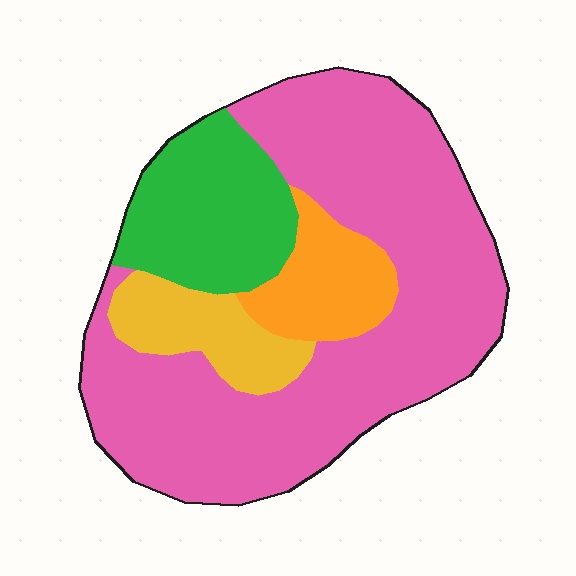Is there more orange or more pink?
Pink.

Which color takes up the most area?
Pink, at roughly 60%.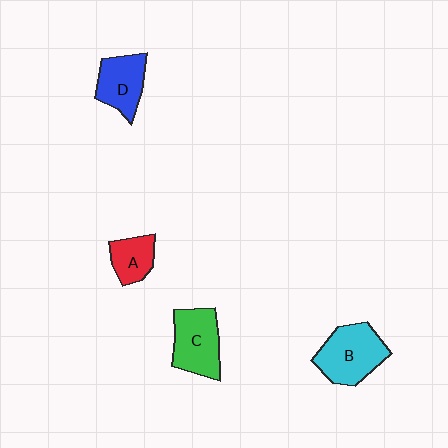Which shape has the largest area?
Shape B (cyan).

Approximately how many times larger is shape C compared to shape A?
Approximately 1.6 times.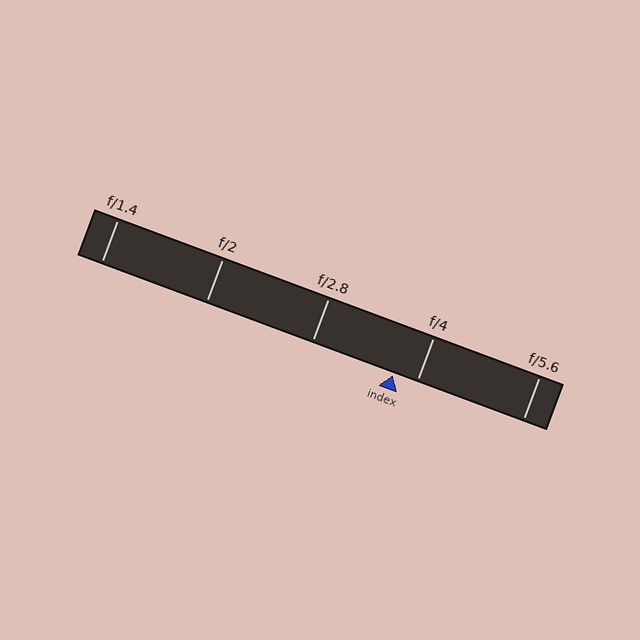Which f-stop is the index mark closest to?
The index mark is closest to f/4.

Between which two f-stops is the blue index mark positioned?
The index mark is between f/2.8 and f/4.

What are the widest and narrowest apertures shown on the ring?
The widest aperture shown is f/1.4 and the narrowest is f/5.6.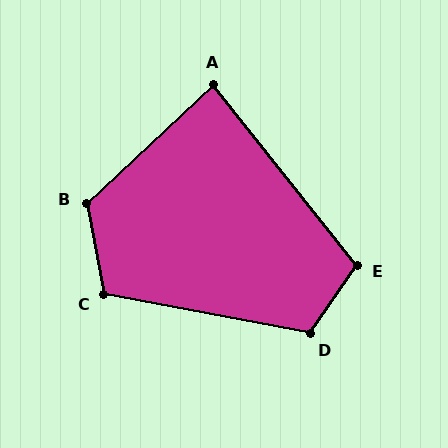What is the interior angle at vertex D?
Approximately 114 degrees (obtuse).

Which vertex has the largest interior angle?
B, at approximately 122 degrees.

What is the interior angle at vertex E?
Approximately 107 degrees (obtuse).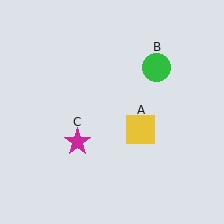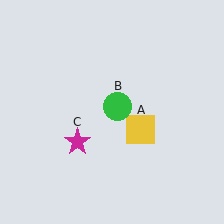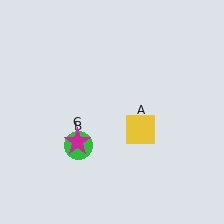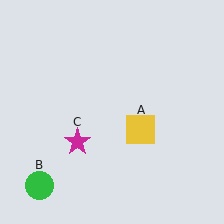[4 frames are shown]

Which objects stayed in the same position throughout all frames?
Yellow square (object A) and magenta star (object C) remained stationary.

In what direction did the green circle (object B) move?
The green circle (object B) moved down and to the left.